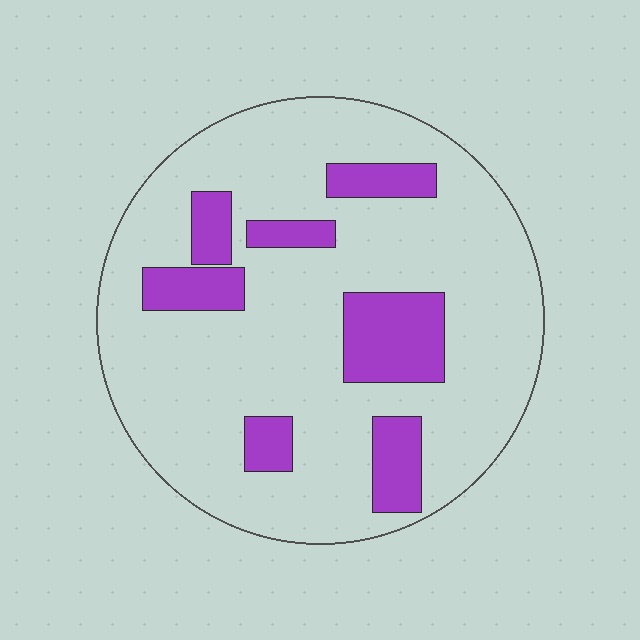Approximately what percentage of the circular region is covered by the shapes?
Approximately 20%.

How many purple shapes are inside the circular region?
7.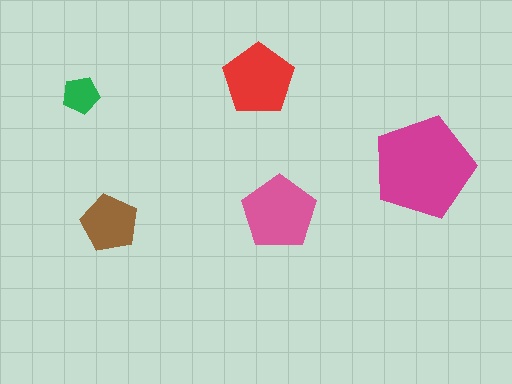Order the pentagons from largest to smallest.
the magenta one, the pink one, the red one, the brown one, the green one.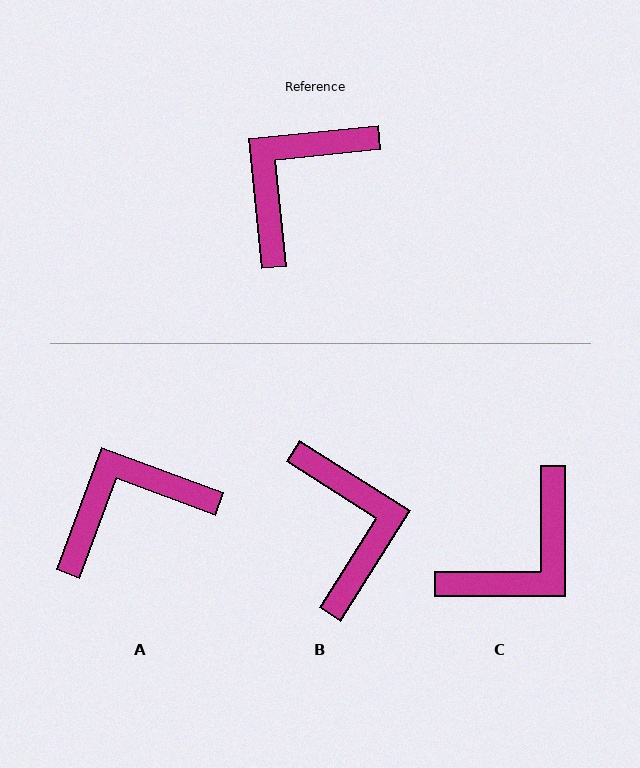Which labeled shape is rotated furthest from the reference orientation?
C, about 174 degrees away.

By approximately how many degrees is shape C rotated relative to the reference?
Approximately 174 degrees counter-clockwise.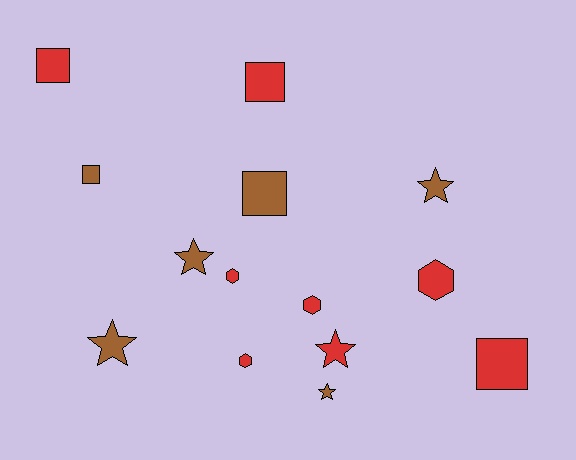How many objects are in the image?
There are 14 objects.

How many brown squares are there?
There are 2 brown squares.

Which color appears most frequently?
Red, with 8 objects.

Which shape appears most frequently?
Square, with 5 objects.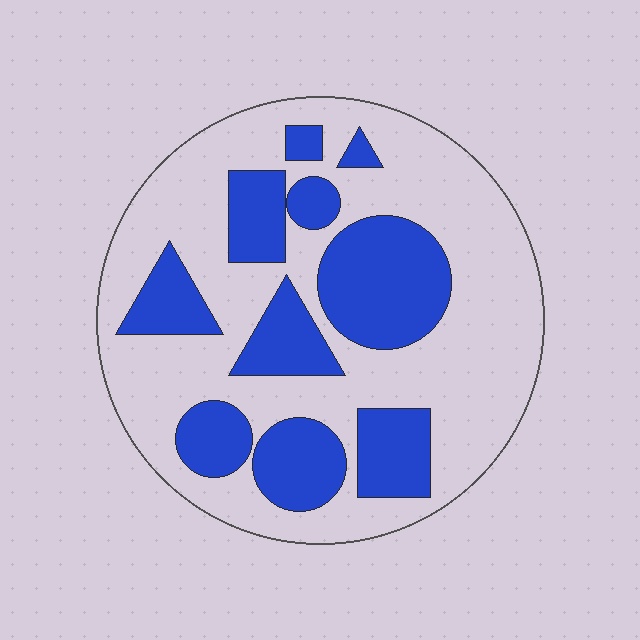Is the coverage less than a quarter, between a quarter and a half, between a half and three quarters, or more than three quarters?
Between a quarter and a half.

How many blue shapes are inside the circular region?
10.